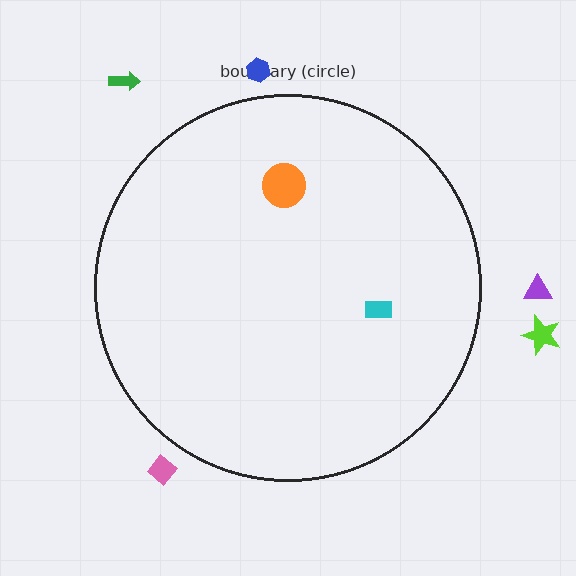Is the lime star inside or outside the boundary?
Outside.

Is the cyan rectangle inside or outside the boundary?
Inside.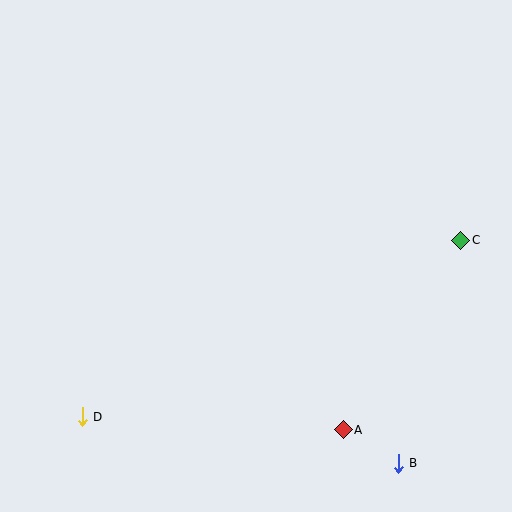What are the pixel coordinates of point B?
Point B is at (398, 463).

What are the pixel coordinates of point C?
Point C is at (461, 240).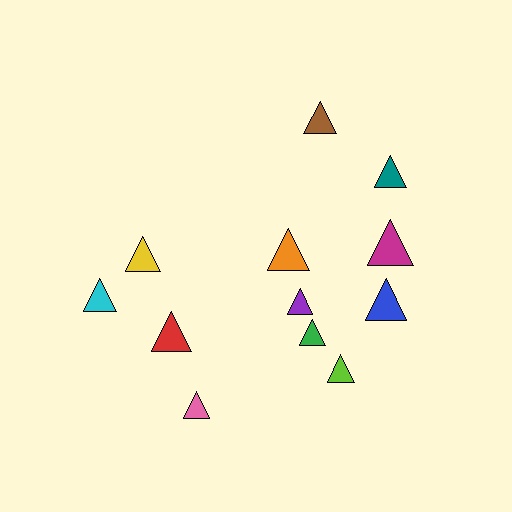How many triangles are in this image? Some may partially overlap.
There are 12 triangles.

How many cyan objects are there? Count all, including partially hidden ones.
There is 1 cyan object.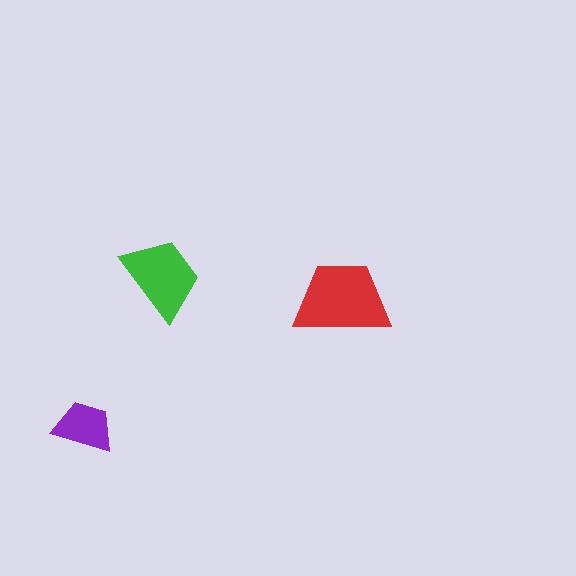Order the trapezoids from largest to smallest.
the red one, the green one, the purple one.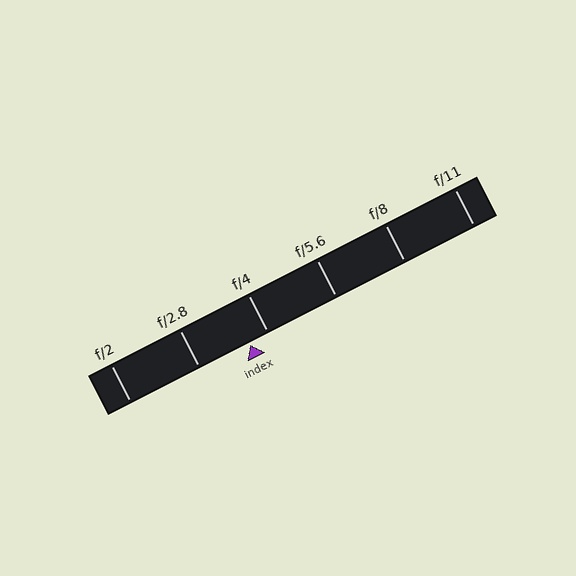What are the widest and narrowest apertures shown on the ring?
The widest aperture shown is f/2 and the narrowest is f/11.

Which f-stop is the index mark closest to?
The index mark is closest to f/4.